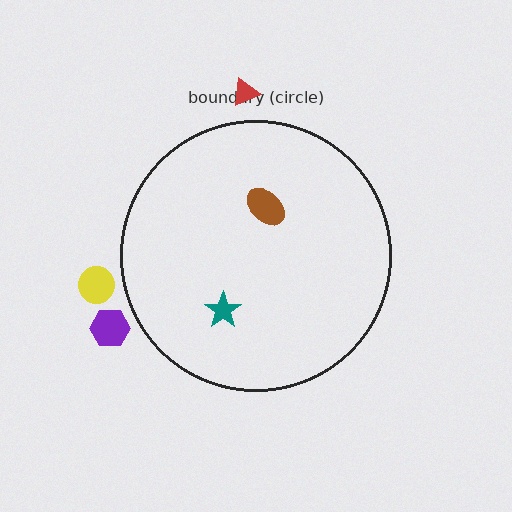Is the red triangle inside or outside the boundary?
Outside.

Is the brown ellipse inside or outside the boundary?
Inside.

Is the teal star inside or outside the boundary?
Inside.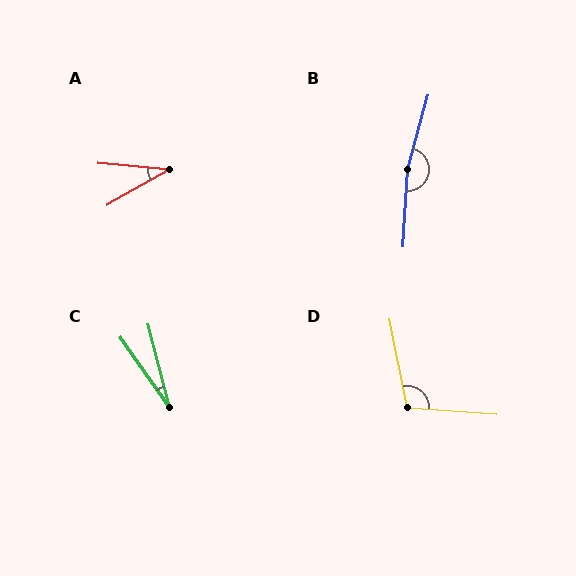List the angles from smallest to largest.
C (21°), A (35°), D (105°), B (168°).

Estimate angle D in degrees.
Approximately 105 degrees.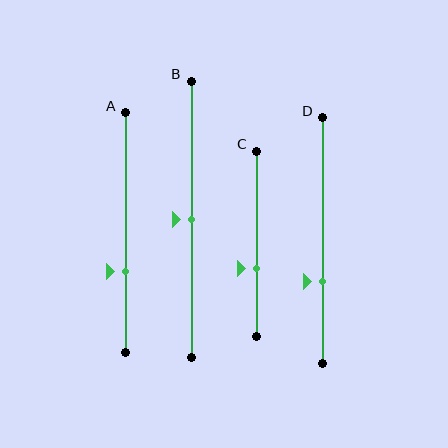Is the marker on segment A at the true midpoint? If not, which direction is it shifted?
No, the marker on segment A is shifted downward by about 16% of the segment length.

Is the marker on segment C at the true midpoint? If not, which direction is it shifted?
No, the marker on segment C is shifted downward by about 14% of the segment length.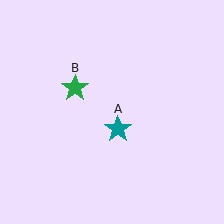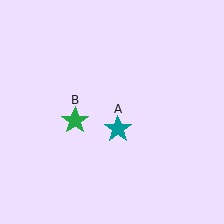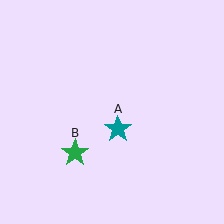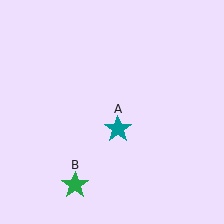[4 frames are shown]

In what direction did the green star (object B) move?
The green star (object B) moved down.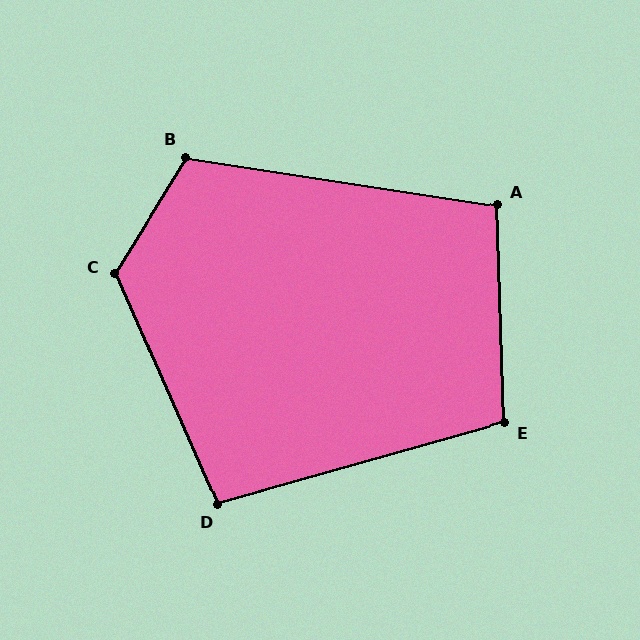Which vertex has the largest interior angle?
C, at approximately 125 degrees.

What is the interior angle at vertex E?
Approximately 104 degrees (obtuse).